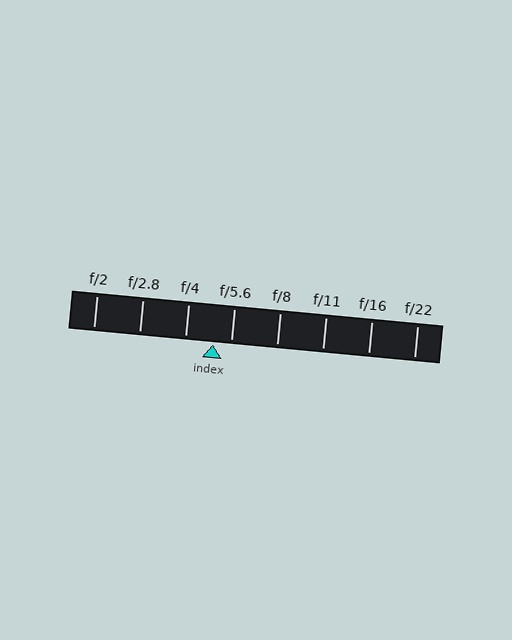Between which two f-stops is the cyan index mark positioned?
The index mark is between f/4 and f/5.6.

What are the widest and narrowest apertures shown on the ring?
The widest aperture shown is f/2 and the narrowest is f/22.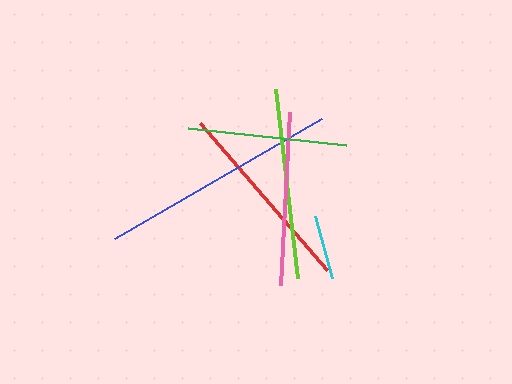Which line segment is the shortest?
The cyan line is the shortest at approximately 64 pixels.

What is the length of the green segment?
The green segment is approximately 158 pixels long.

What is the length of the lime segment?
The lime segment is approximately 191 pixels long.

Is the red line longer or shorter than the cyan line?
The red line is longer than the cyan line.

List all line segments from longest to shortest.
From longest to shortest: blue, red, lime, pink, green, cyan.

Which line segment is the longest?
The blue line is the longest at approximately 239 pixels.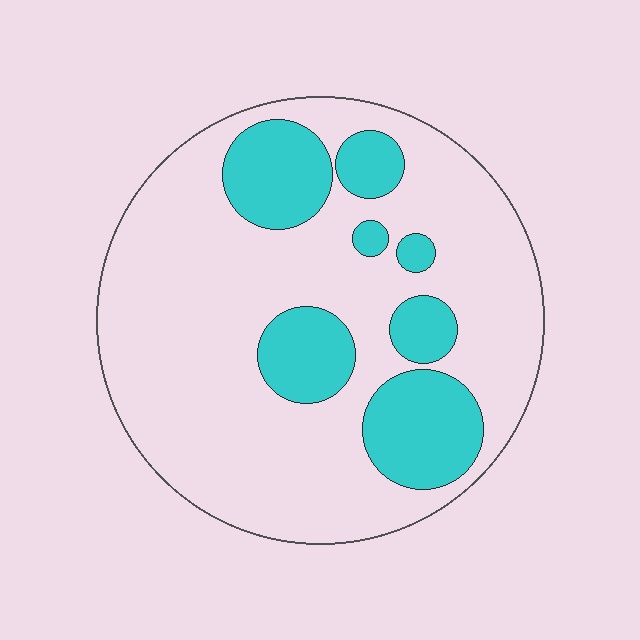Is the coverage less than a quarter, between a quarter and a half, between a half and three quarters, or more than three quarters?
Less than a quarter.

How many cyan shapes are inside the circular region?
7.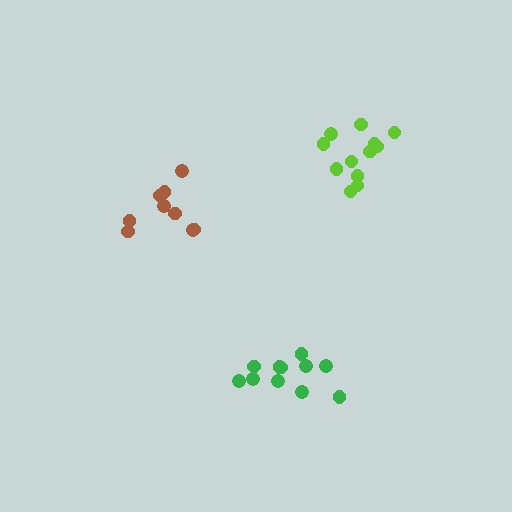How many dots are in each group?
Group 1: 12 dots, Group 2: 11 dots, Group 3: 9 dots (32 total).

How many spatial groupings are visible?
There are 3 spatial groupings.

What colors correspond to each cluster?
The clusters are colored: lime, green, brown.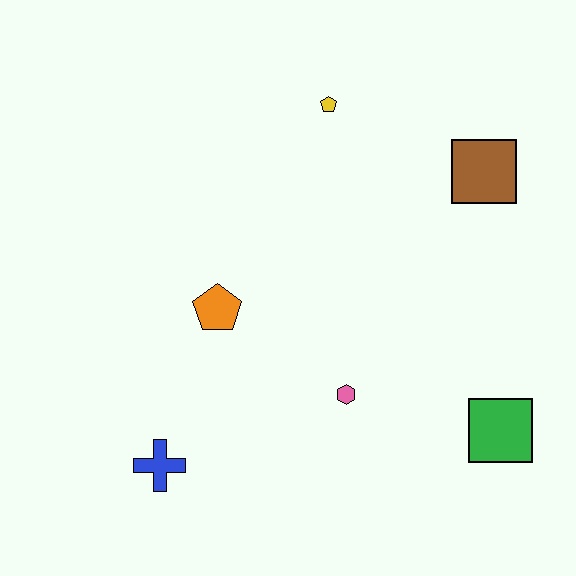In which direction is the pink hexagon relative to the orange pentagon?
The pink hexagon is to the right of the orange pentagon.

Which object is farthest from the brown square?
The blue cross is farthest from the brown square.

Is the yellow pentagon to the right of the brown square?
No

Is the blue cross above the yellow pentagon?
No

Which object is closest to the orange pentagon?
The pink hexagon is closest to the orange pentagon.